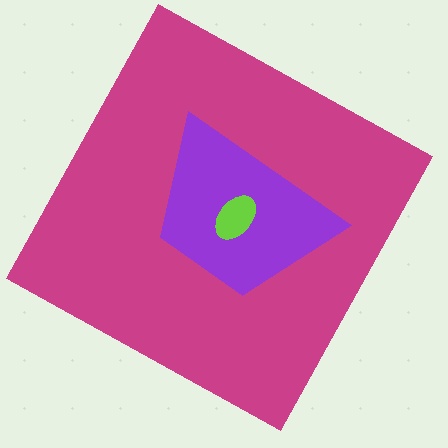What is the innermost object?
The lime ellipse.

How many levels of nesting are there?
3.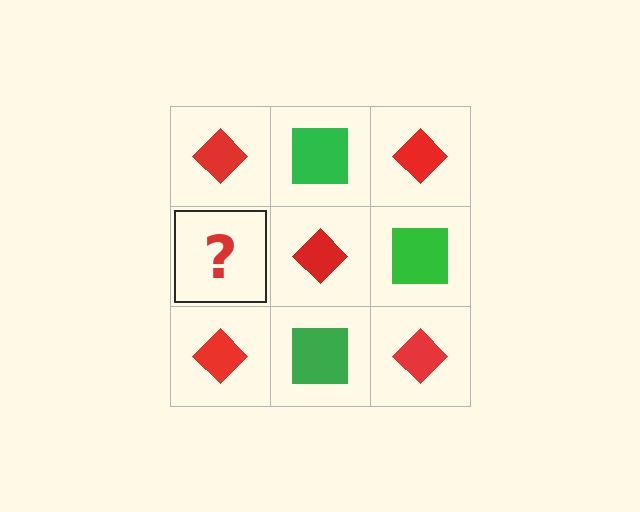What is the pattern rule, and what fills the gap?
The rule is that it alternates red diamond and green square in a checkerboard pattern. The gap should be filled with a green square.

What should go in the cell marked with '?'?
The missing cell should contain a green square.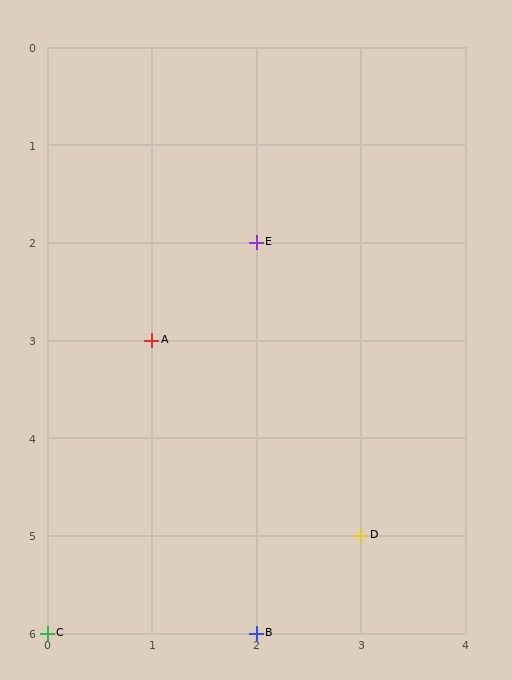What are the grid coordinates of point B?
Point B is at grid coordinates (2, 6).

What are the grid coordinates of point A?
Point A is at grid coordinates (1, 3).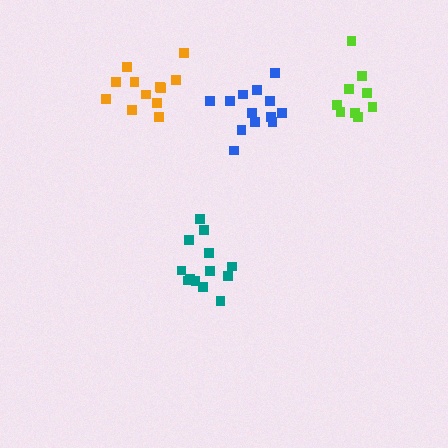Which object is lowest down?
The teal cluster is bottommost.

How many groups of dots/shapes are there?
There are 4 groups.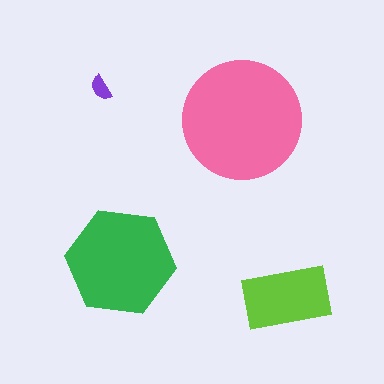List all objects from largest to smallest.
The pink circle, the green hexagon, the lime rectangle, the purple semicircle.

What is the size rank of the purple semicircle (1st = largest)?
4th.